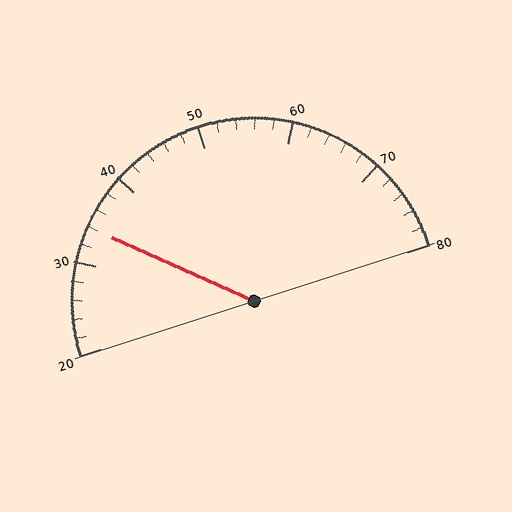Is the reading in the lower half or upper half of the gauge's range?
The reading is in the lower half of the range (20 to 80).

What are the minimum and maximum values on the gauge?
The gauge ranges from 20 to 80.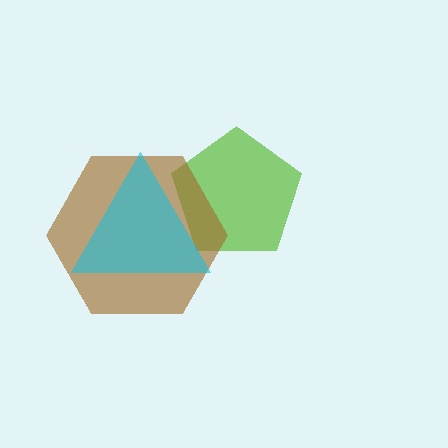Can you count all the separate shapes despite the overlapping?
Yes, there are 3 separate shapes.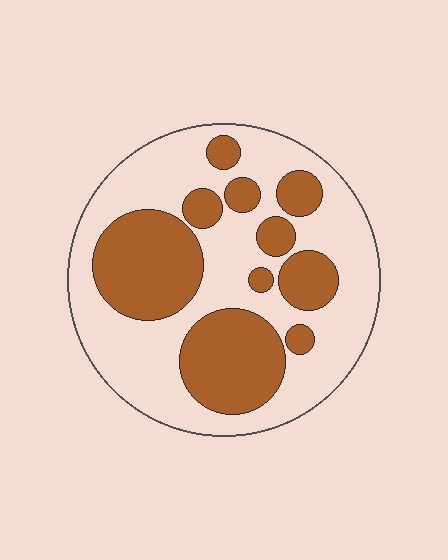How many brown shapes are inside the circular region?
10.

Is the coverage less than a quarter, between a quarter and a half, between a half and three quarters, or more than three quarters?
Between a quarter and a half.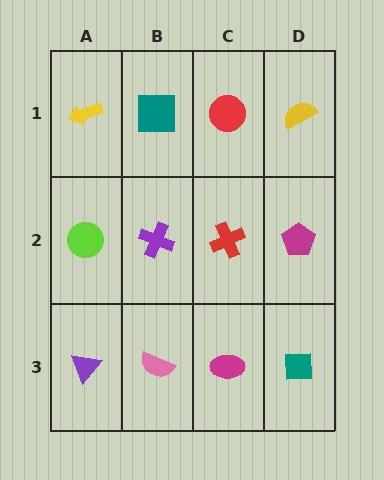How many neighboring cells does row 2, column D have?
3.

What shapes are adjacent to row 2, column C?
A red circle (row 1, column C), a magenta ellipse (row 3, column C), a purple cross (row 2, column B), a magenta pentagon (row 2, column D).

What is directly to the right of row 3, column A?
A pink semicircle.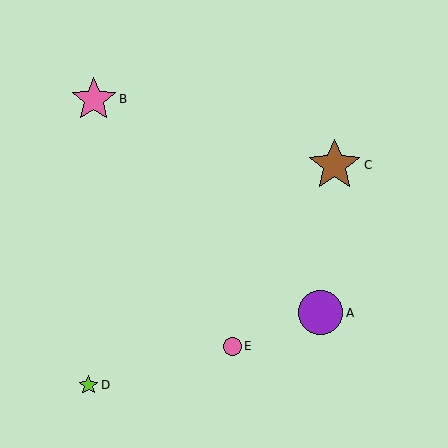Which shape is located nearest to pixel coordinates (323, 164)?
The brown star (labeled C) at (335, 165) is nearest to that location.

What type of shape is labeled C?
Shape C is a brown star.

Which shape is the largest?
The brown star (labeled C) is the largest.